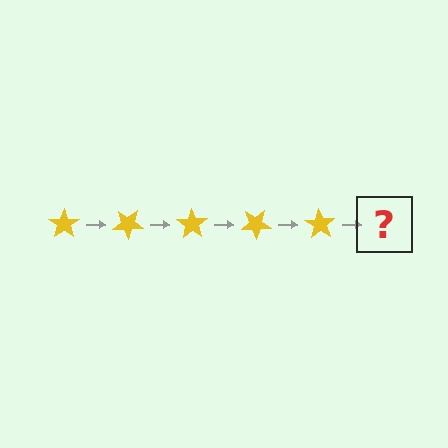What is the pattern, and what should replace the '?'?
The pattern is that the star rotates 35 degrees each step. The '?' should be a yellow star rotated 175 degrees.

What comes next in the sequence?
The next element should be a yellow star rotated 175 degrees.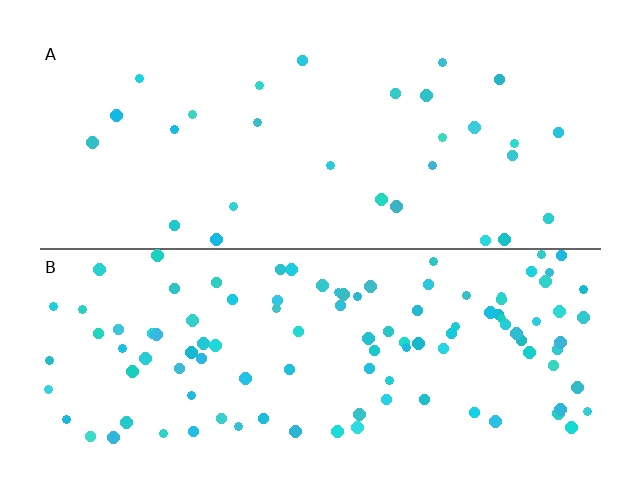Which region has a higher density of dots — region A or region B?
B (the bottom).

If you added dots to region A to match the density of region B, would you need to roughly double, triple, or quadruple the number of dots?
Approximately quadruple.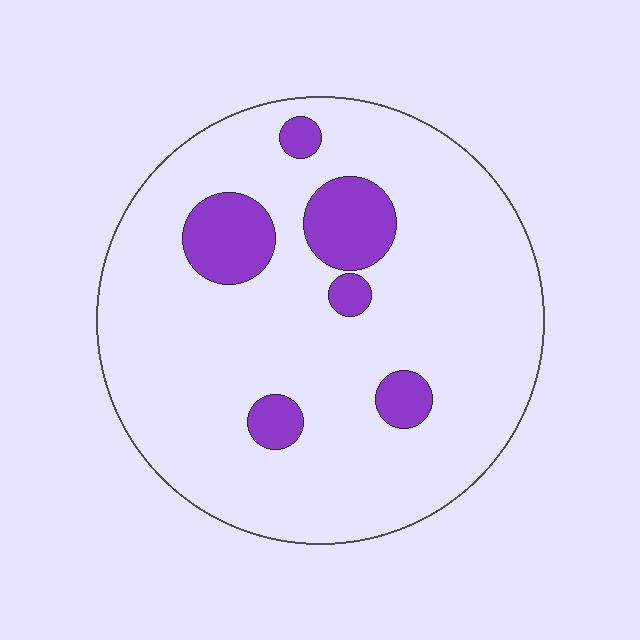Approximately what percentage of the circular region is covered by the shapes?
Approximately 15%.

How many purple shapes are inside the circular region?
6.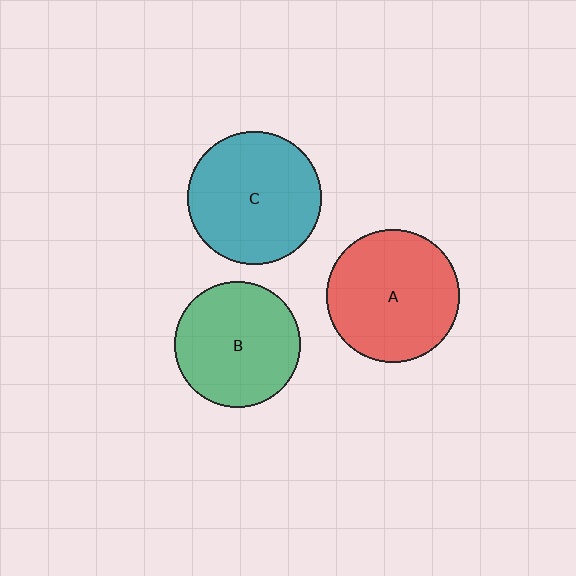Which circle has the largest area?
Circle C (teal).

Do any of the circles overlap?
No, none of the circles overlap.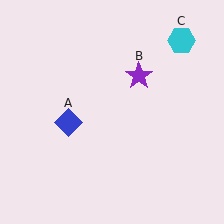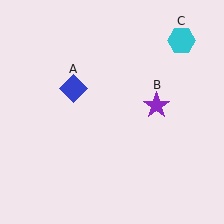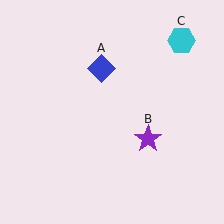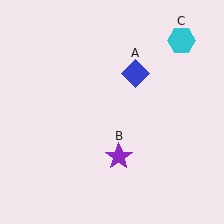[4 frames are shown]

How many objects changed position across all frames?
2 objects changed position: blue diamond (object A), purple star (object B).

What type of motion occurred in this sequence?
The blue diamond (object A), purple star (object B) rotated clockwise around the center of the scene.